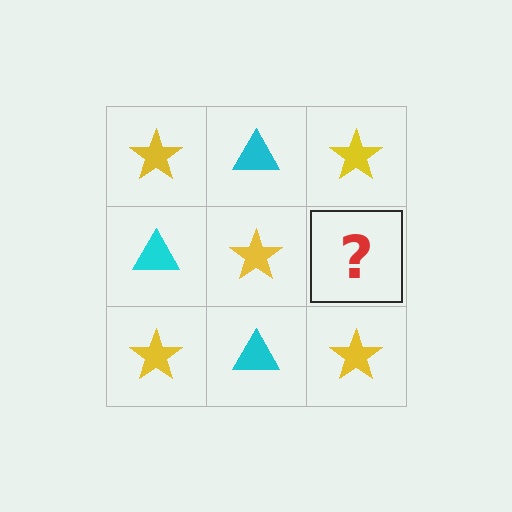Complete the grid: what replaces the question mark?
The question mark should be replaced with a cyan triangle.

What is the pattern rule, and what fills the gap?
The rule is that it alternates yellow star and cyan triangle in a checkerboard pattern. The gap should be filled with a cyan triangle.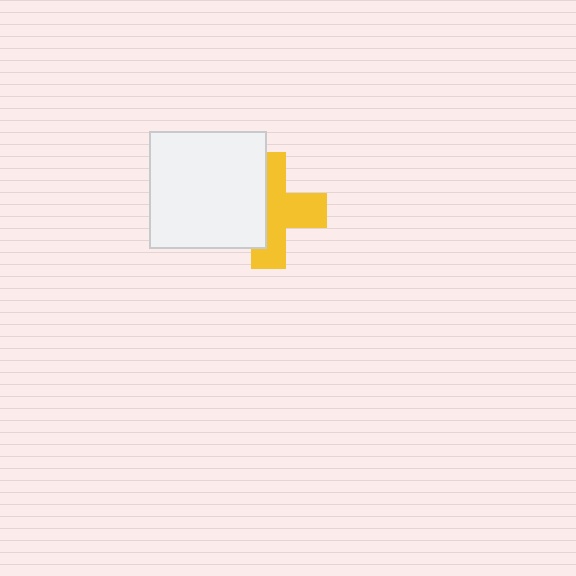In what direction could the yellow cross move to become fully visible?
The yellow cross could move right. That would shift it out from behind the white square entirely.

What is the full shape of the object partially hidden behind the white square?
The partially hidden object is a yellow cross.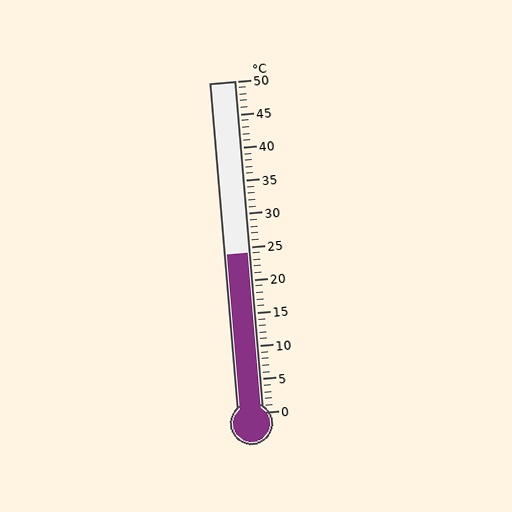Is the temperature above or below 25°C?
The temperature is below 25°C.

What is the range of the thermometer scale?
The thermometer scale ranges from 0°C to 50°C.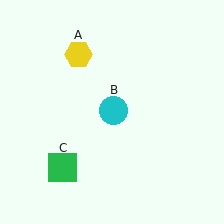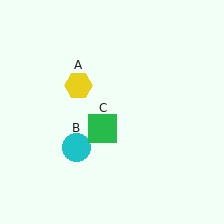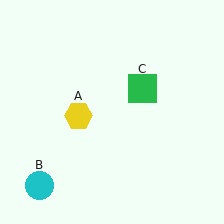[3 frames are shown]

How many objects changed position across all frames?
3 objects changed position: yellow hexagon (object A), cyan circle (object B), green square (object C).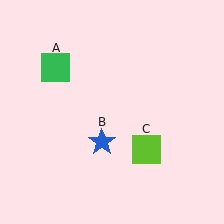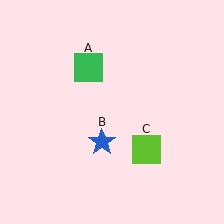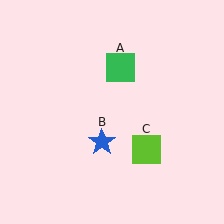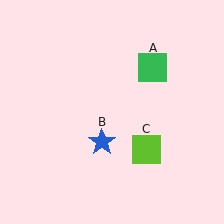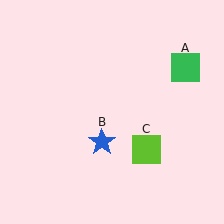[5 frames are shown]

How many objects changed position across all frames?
1 object changed position: green square (object A).